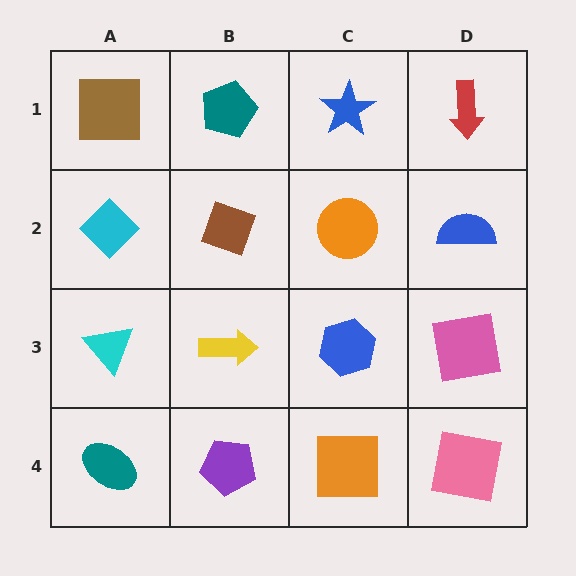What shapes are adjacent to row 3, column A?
A cyan diamond (row 2, column A), a teal ellipse (row 4, column A), a yellow arrow (row 3, column B).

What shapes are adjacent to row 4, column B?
A yellow arrow (row 3, column B), a teal ellipse (row 4, column A), an orange square (row 4, column C).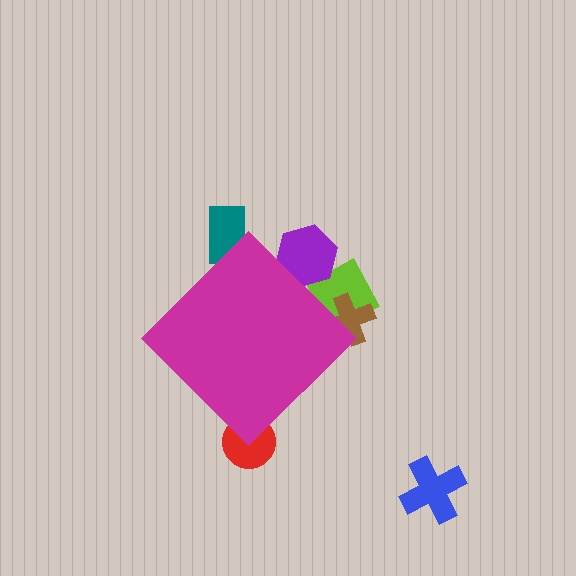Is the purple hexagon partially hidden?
Yes, the purple hexagon is partially hidden behind the magenta diamond.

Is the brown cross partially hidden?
Yes, the brown cross is partially hidden behind the magenta diamond.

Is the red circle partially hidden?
Yes, the red circle is partially hidden behind the magenta diamond.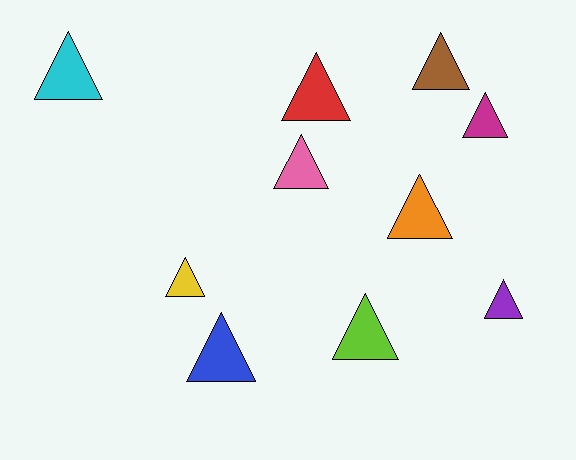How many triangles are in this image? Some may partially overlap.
There are 10 triangles.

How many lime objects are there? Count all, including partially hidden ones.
There is 1 lime object.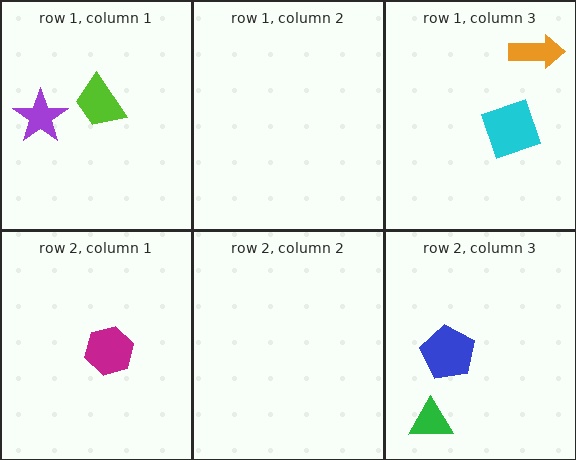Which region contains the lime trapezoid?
The row 1, column 1 region.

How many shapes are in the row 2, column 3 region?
2.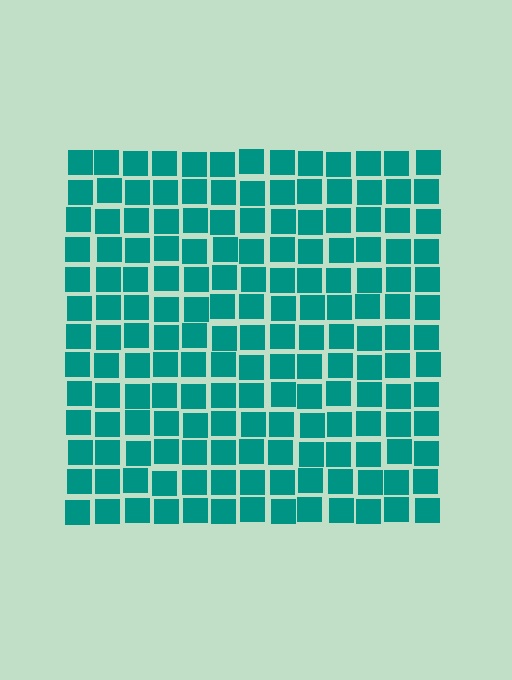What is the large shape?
The large shape is a square.